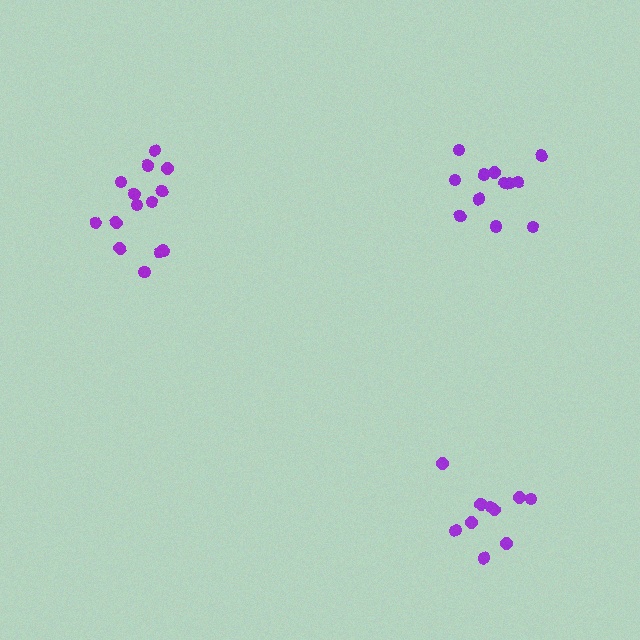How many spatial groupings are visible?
There are 3 spatial groupings.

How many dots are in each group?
Group 1: 14 dots, Group 2: 12 dots, Group 3: 10 dots (36 total).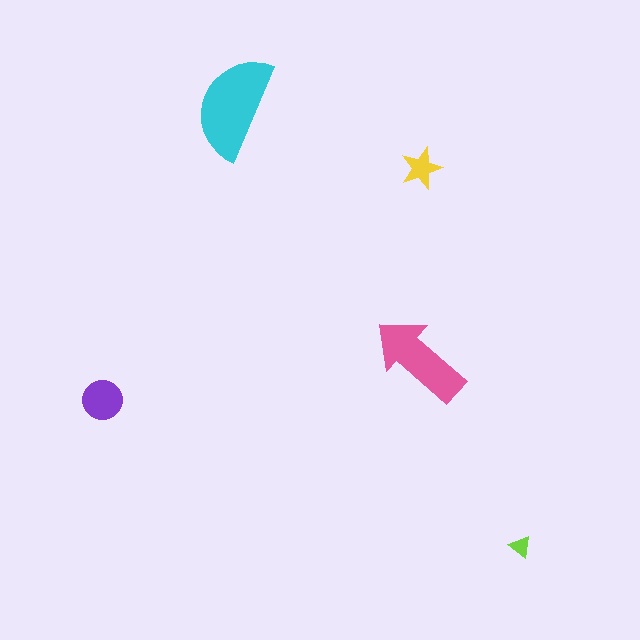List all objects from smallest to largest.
The lime triangle, the yellow star, the purple circle, the pink arrow, the cyan semicircle.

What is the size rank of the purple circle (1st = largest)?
3rd.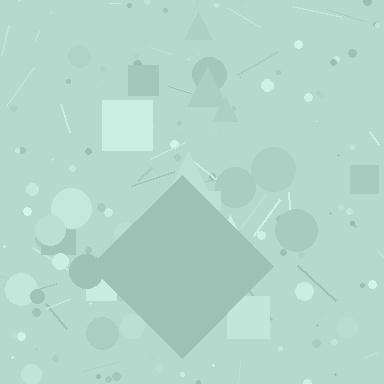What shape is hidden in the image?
A diamond is hidden in the image.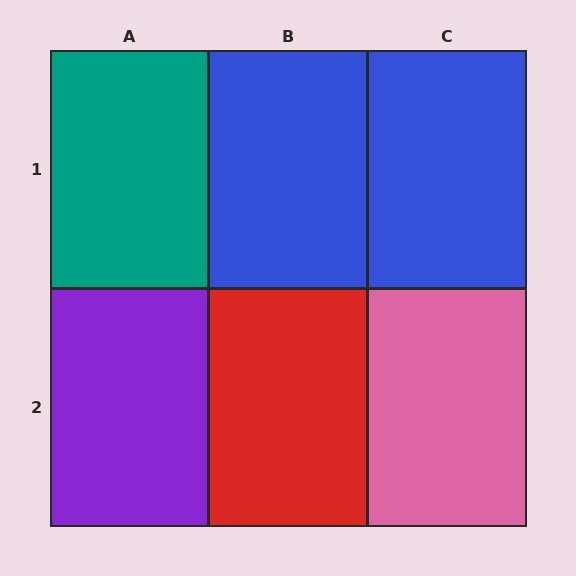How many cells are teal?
1 cell is teal.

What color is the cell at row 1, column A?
Teal.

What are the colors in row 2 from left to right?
Purple, red, pink.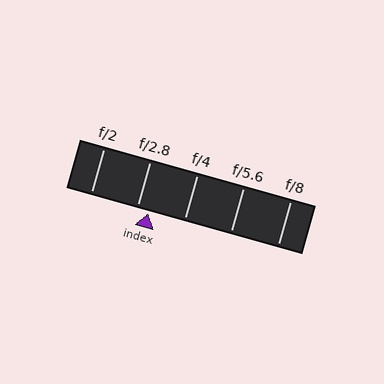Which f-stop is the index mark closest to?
The index mark is closest to f/2.8.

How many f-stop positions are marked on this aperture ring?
There are 5 f-stop positions marked.